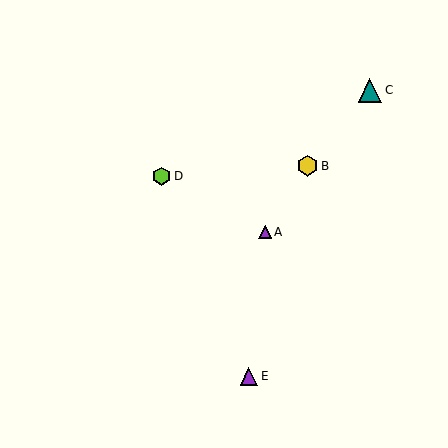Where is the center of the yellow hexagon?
The center of the yellow hexagon is at (307, 166).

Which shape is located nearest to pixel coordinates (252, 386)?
The purple triangle (labeled E) at (249, 376) is nearest to that location.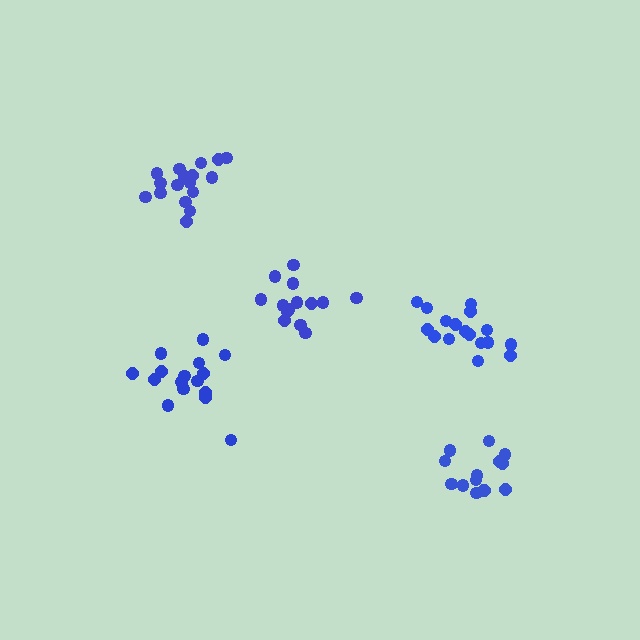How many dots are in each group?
Group 1: 16 dots, Group 2: 14 dots, Group 3: 14 dots, Group 4: 18 dots, Group 5: 17 dots (79 total).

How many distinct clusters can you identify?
There are 5 distinct clusters.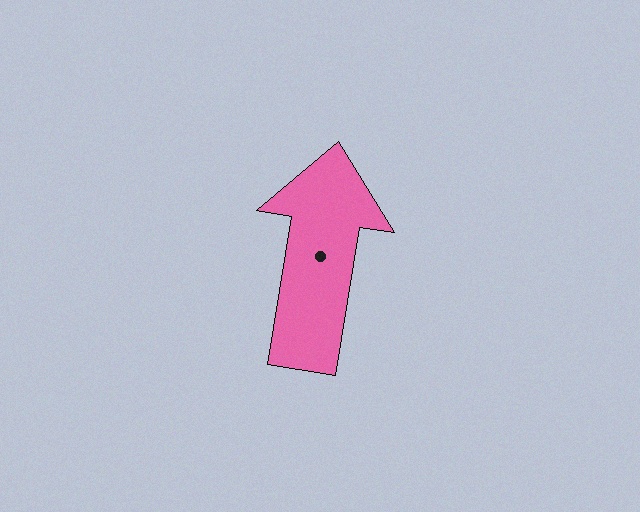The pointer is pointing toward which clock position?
Roughly 12 o'clock.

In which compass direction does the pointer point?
North.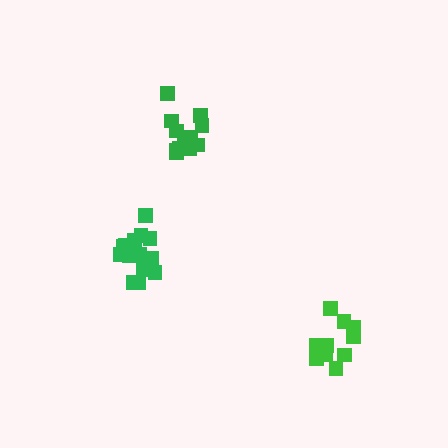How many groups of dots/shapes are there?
There are 3 groups.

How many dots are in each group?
Group 1: 12 dots, Group 2: 11 dots, Group 3: 16 dots (39 total).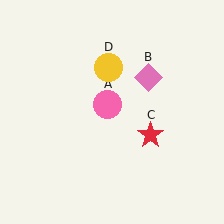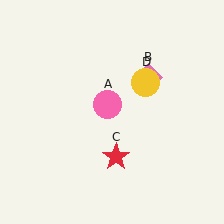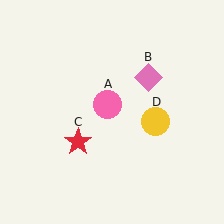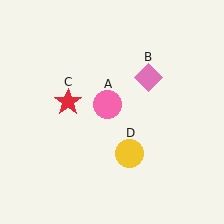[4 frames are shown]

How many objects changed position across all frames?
2 objects changed position: red star (object C), yellow circle (object D).